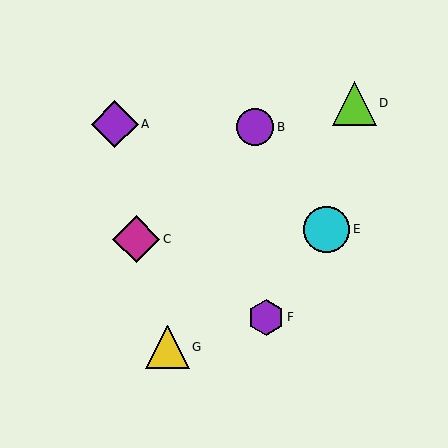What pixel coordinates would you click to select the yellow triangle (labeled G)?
Click at (167, 347) to select the yellow triangle G.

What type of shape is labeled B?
Shape B is a purple circle.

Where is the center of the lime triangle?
The center of the lime triangle is at (354, 103).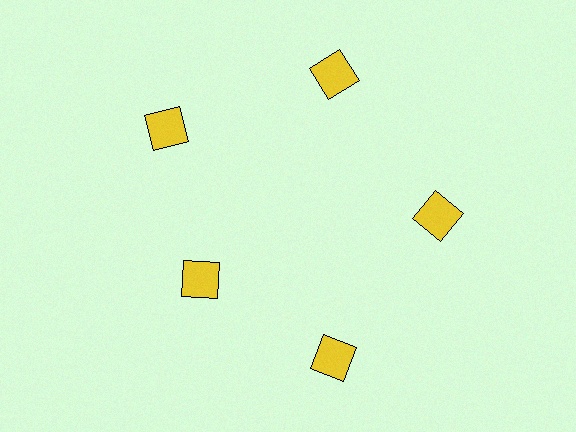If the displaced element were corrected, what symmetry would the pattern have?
It would have 5-fold rotational symmetry — the pattern would map onto itself every 72 degrees.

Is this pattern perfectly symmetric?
No. The 5 yellow squares are arranged in a ring, but one element near the 8 o'clock position is pulled inward toward the center, breaking the 5-fold rotational symmetry.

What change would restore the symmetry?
The symmetry would be restored by moving it outward, back onto the ring so that all 5 squares sit at equal angles and equal distance from the center.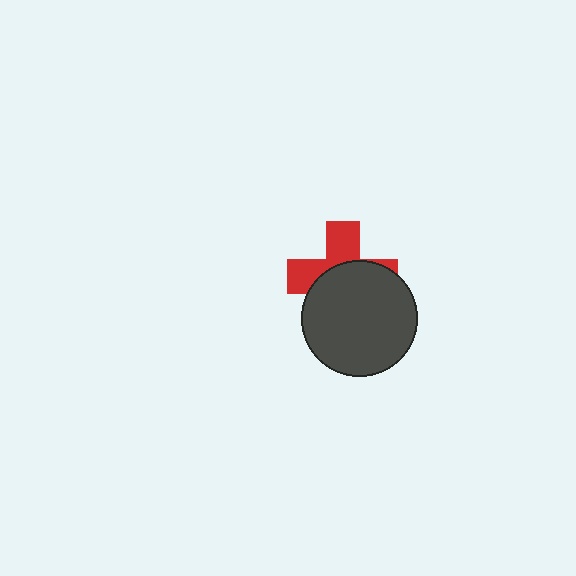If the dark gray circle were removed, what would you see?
You would see the complete red cross.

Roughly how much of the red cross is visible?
A small part of it is visible (roughly 42%).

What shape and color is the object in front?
The object in front is a dark gray circle.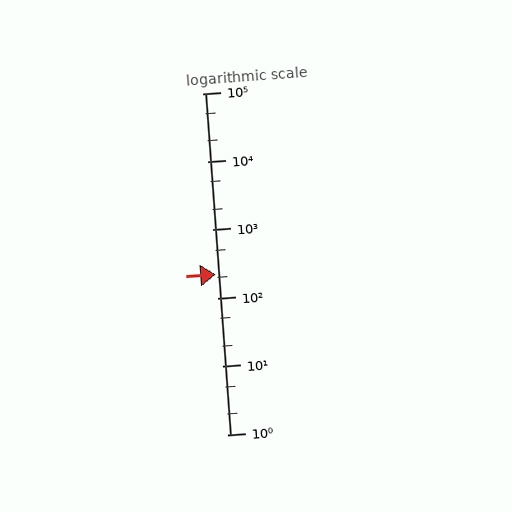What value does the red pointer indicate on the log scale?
The pointer indicates approximately 220.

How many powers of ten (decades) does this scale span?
The scale spans 5 decades, from 1 to 100000.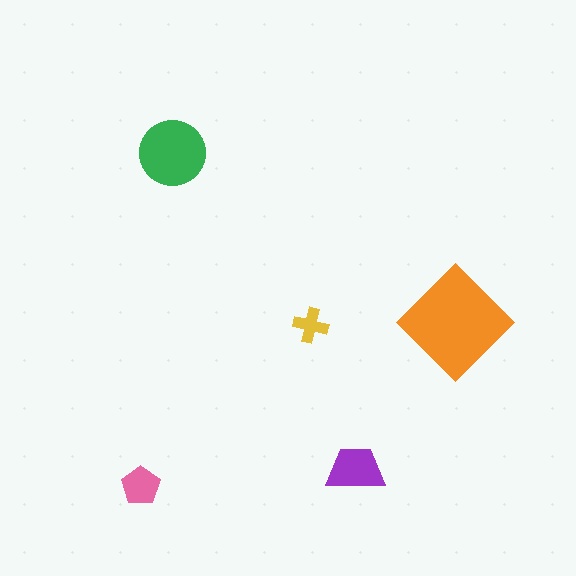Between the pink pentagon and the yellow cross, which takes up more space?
The pink pentagon.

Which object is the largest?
The orange diamond.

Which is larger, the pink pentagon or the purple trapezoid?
The purple trapezoid.